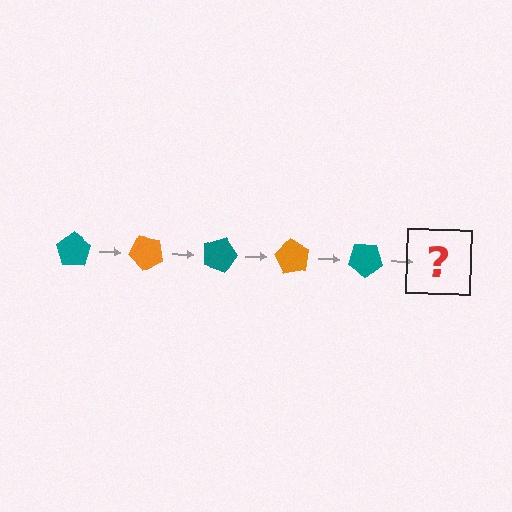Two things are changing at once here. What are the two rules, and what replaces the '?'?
The two rules are that it rotates 45 degrees each step and the color cycles through teal and orange. The '?' should be an orange pentagon, rotated 225 degrees from the start.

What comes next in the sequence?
The next element should be an orange pentagon, rotated 225 degrees from the start.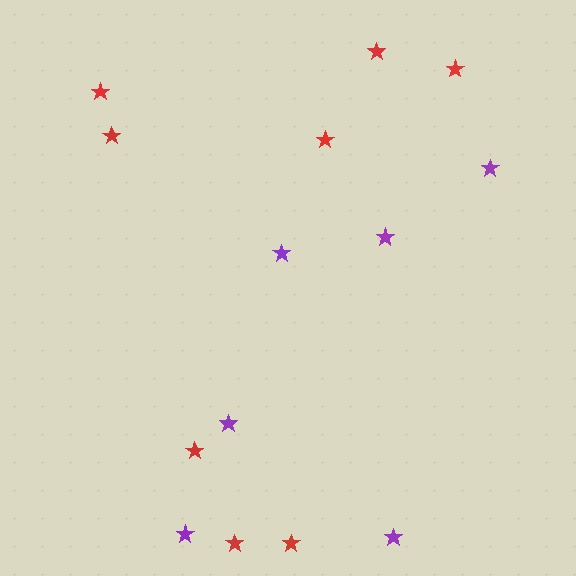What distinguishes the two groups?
There are 2 groups: one group of red stars (8) and one group of purple stars (6).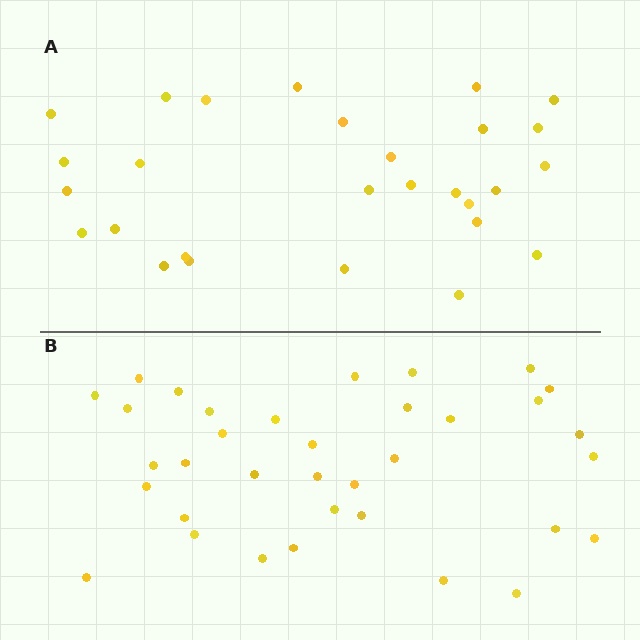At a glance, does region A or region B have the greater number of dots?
Region B (the bottom region) has more dots.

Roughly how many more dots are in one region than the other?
Region B has roughly 8 or so more dots than region A.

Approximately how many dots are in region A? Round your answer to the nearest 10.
About 30 dots. (The exact count is 28, which rounds to 30.)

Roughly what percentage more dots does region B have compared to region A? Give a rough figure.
About 25% more.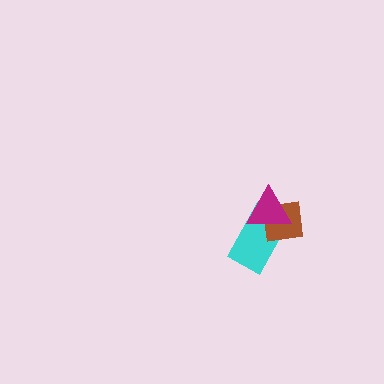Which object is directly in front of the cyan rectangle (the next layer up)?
The brown square is directly in front of the cyan rectangle.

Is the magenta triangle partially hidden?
No, no other shape covers it.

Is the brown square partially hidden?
Yes, it is partially covered by another shape.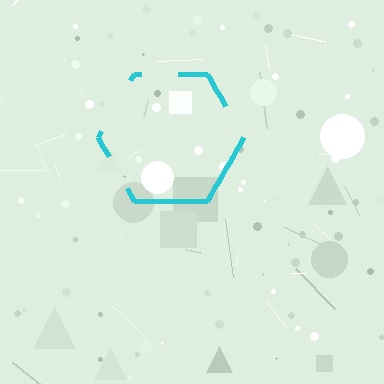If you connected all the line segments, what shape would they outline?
They would outline a hexagon.